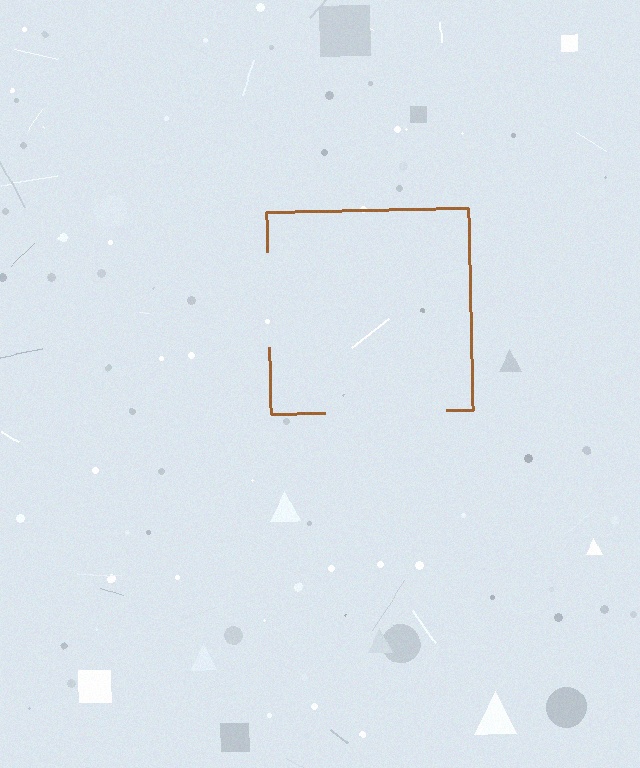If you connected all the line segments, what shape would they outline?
They would outline a square.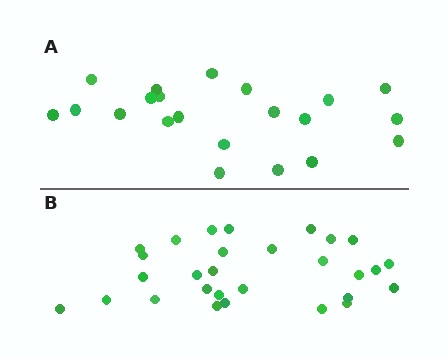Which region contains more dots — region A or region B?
Region B (the bottom region) has more dots.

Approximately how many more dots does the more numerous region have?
Region B has roughly 8 or so more dots than region A.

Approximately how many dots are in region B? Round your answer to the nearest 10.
About 30 dots. (The exact count is 29, which rounds to 30.)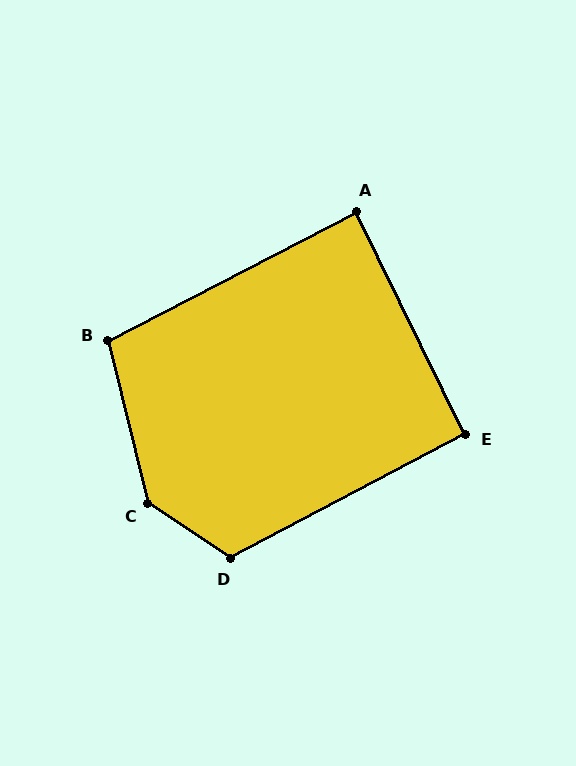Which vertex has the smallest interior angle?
A, at approximately 89 degrees.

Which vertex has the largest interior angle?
C, at approximately 137 degrees.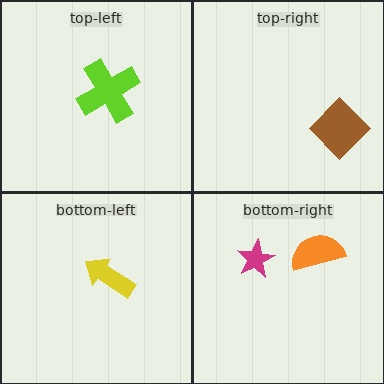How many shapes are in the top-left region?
1.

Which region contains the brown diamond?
The top-right region.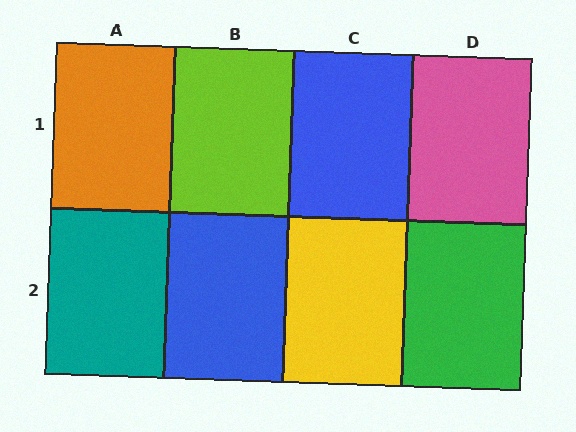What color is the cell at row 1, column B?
Lime.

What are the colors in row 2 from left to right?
Teal, blue, yellow, green.